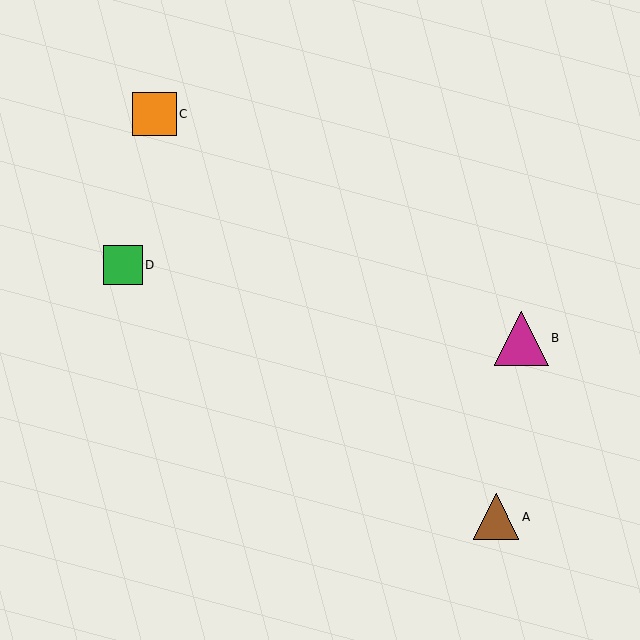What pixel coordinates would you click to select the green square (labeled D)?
Click at (123, 265) to select the green square D.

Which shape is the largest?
The magenta triangle (labeled B) is the largest.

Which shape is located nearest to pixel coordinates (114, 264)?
The green square (labeled D) at (123, 265) is nearest to that location.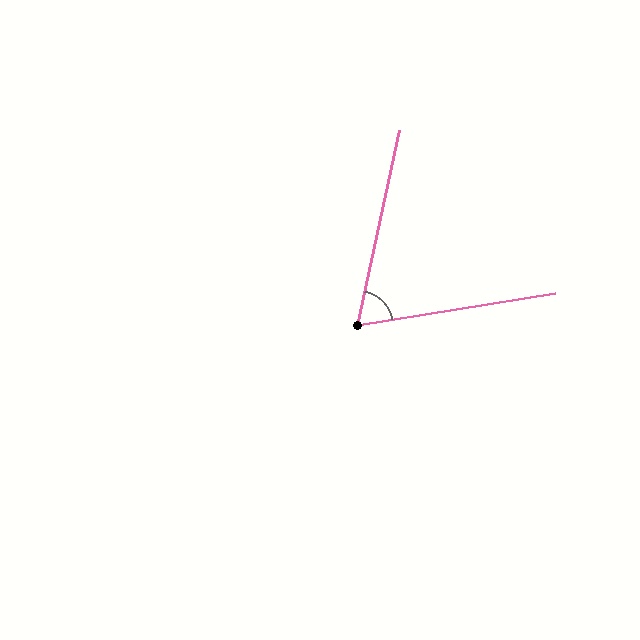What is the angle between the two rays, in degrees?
Approximately 68 degrees.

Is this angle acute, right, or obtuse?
It is acute.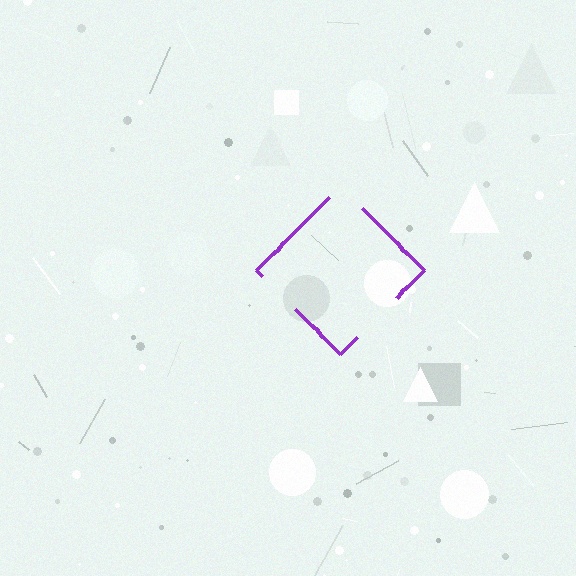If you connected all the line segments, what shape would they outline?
They would outline a diamond.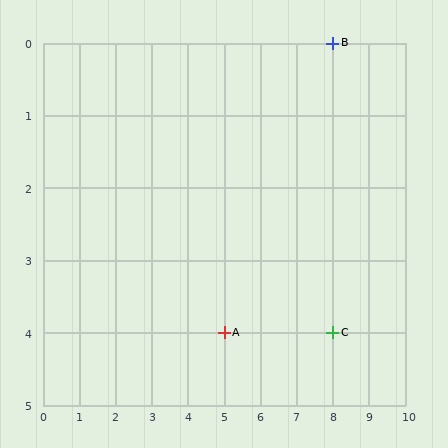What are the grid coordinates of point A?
Point A is at grid coordinates (5, 4).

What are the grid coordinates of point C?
Point C is at grid coordinates (8, 4).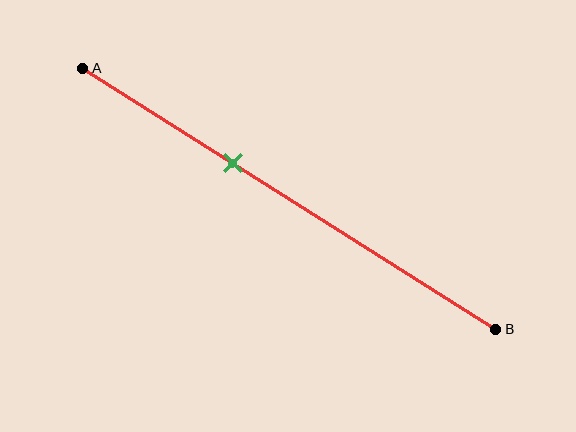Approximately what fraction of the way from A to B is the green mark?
The green mark is approximately 35% of the way from A to B.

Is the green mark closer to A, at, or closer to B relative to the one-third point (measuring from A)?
The green mark is approximately at the one-third point of segment AB.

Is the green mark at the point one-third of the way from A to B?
Yes, the mark is approximately at the one-third point.